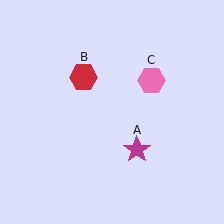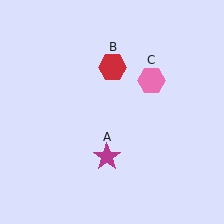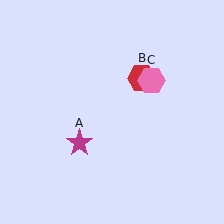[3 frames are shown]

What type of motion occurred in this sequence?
The magenta star (object A), red hexagon (object B) rotated clockwise around the center of the scene.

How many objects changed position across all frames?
2 objects changed position: magenta star (object A), red hexagon (object B).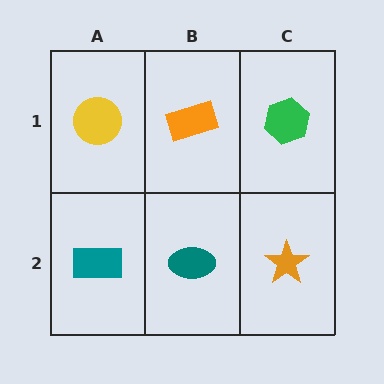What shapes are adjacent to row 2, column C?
A green hexagon (row 1, column C), a teal ellipse (row 2, column B).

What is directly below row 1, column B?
A teal ellipse.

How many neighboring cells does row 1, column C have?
2.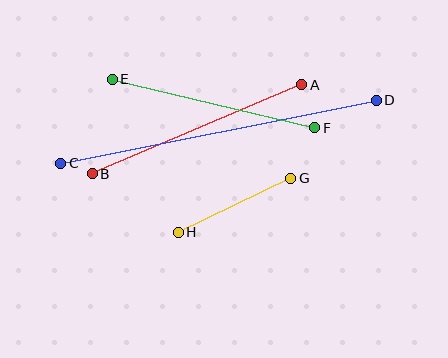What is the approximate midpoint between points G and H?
The midpoint is at approximately (235, 205) pixels.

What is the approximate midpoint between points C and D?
The midpoint is at approximately (218, 132) pixels.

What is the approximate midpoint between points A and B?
The midpoint is at approximately (197, 129) pixels.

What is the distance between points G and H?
The distance is approximately 125 pixels.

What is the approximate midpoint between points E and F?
The midpoint is at approximately (213, 104) pixels.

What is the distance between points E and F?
The distance is approximately 208 pixels.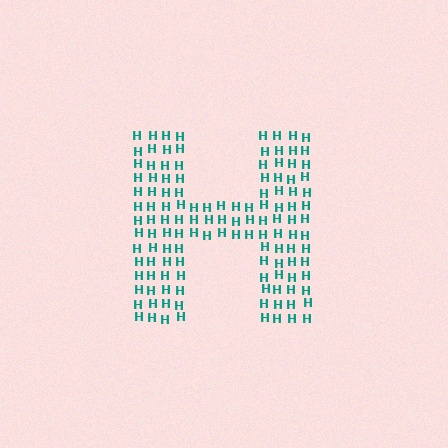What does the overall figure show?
The overall figure shows the letter H.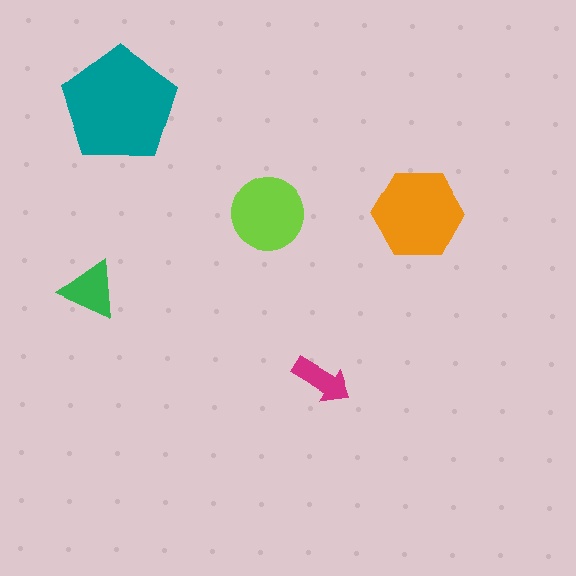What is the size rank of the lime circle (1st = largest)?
3rd.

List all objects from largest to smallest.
The teal pentagon, the orange hexagon, the lime circle, the green triangle, the magenta arrow.